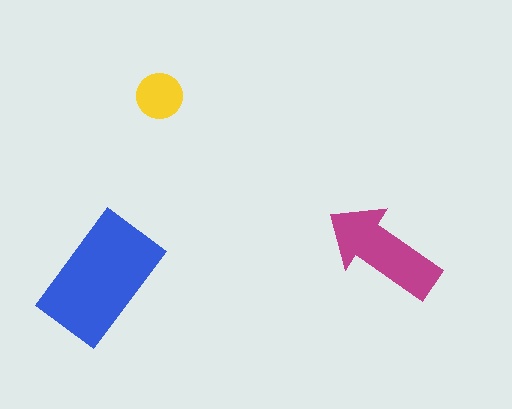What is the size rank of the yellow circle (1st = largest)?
3rd.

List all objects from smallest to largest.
The yellow circle, the magenta arrow, the blue rectangle.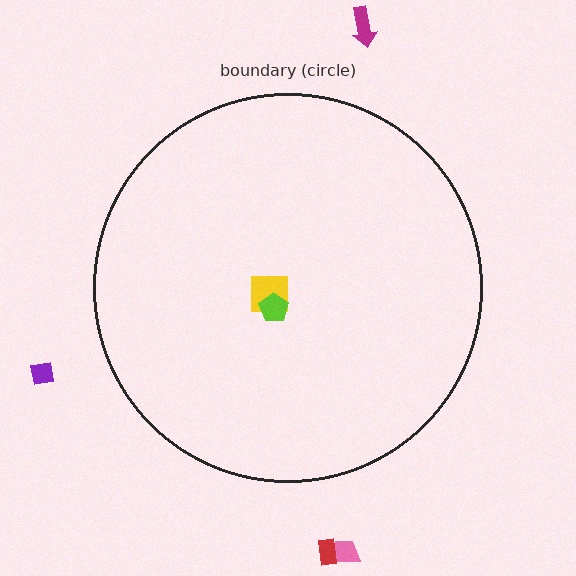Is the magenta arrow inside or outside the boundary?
Outside.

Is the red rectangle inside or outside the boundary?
Outside.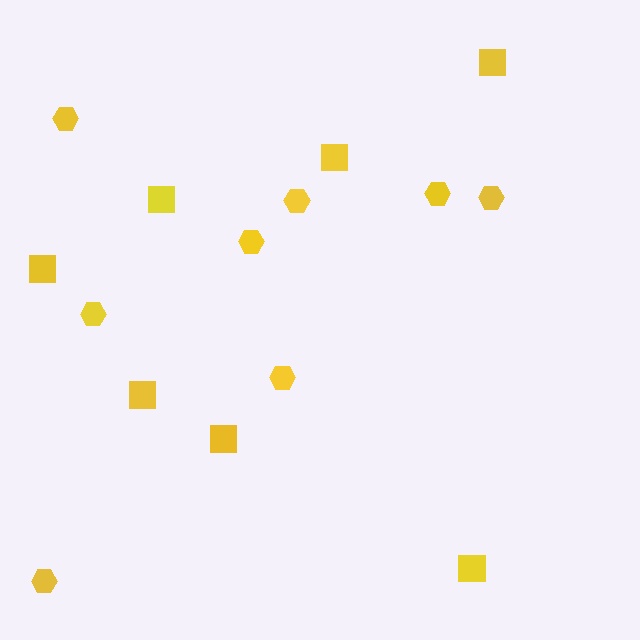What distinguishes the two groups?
There are 2 groups: one group of squares (7) and one group of hexagons (8).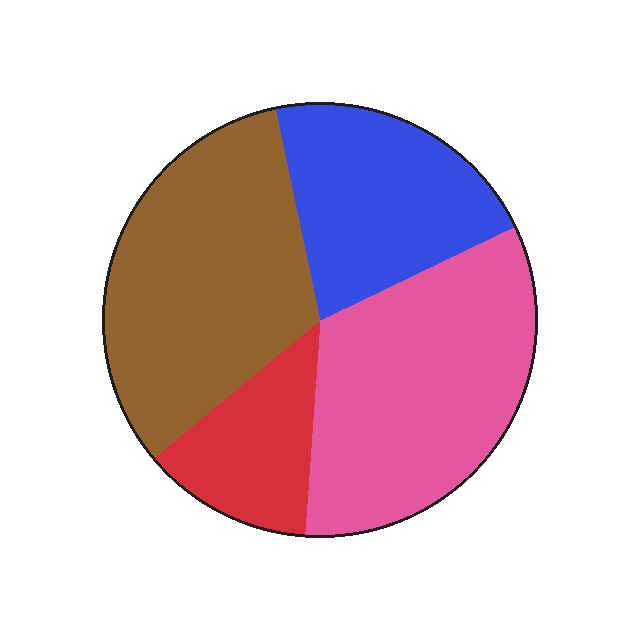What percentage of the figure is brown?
Brown covers around 35% of the figure.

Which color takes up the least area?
Red, at roughly 15%.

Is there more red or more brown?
Brown.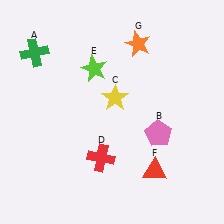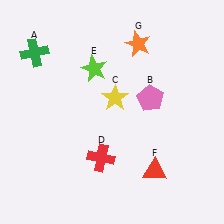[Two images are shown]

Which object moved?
The pink pentagon (B) moved up.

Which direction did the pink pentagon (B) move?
The pink pentagon (B) moved up.